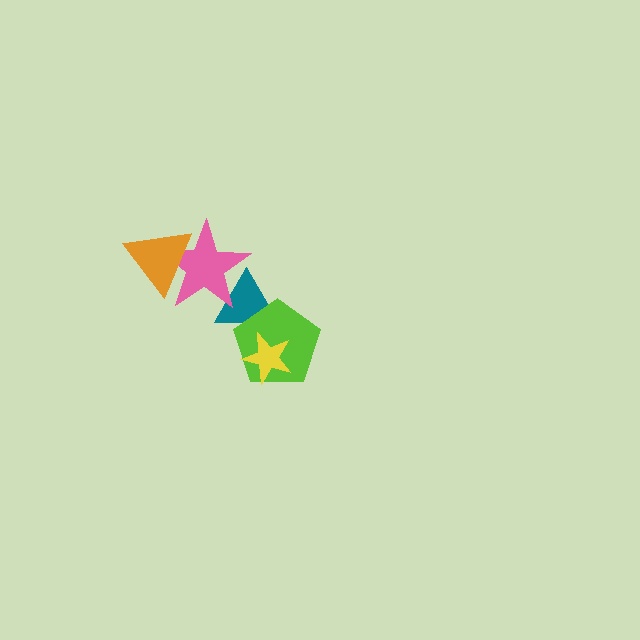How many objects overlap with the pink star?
2 objects overlap with the pink star.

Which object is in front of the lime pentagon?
The yellow star is in front of the lime pentagon.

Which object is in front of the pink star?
The orange triangle is in front of the pink star.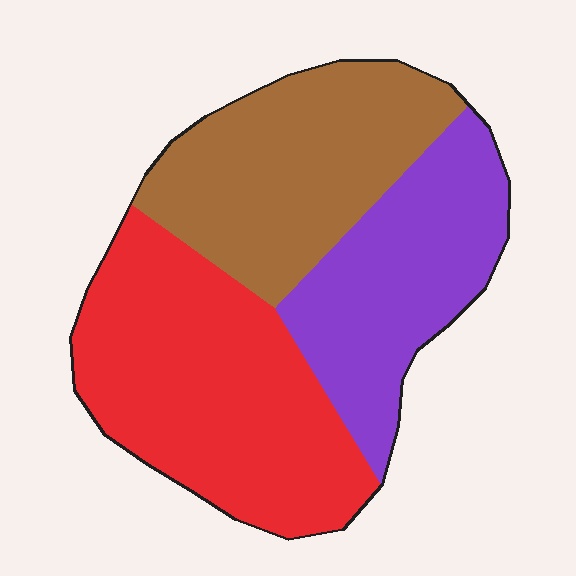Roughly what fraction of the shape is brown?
Brown takes up between a sixth and a third of the shape.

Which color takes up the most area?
Red, at roughly 40%.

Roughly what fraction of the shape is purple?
Purple takes up about one quarter (1/4) of the shape.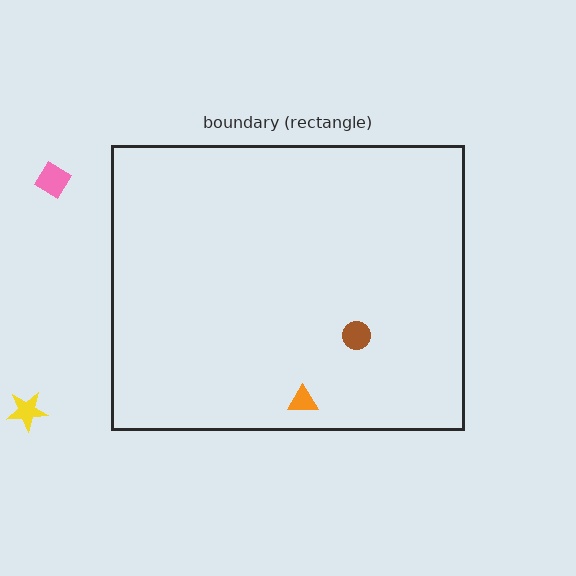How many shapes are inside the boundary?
2 inside, 2 outside.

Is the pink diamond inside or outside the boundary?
Outside.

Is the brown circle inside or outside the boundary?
Inside.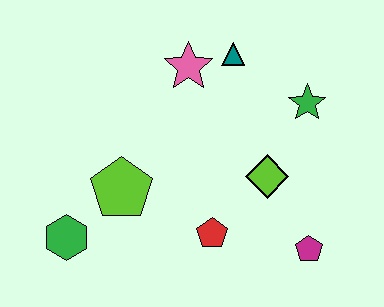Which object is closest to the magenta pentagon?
The lime diamond is closest to the magenta pentagon.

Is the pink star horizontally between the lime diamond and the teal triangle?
No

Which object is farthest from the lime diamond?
The green hexagon is farthest from the lime diamond.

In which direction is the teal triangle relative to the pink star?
The teal triangle is to the right of the pink star.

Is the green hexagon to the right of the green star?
No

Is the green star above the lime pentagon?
Yes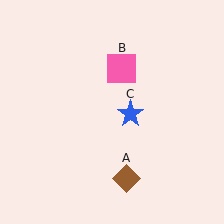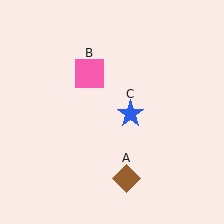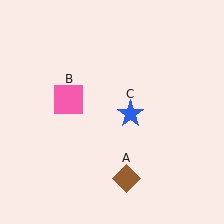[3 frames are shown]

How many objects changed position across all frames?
1 object changed position: pink square (object B).